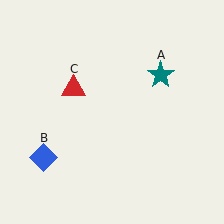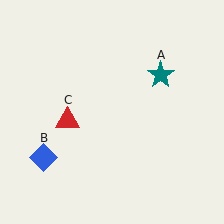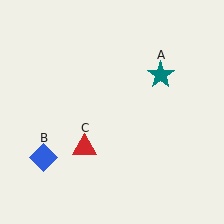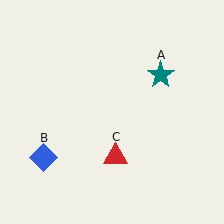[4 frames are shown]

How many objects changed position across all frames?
1 object changed position: red triangle (object C).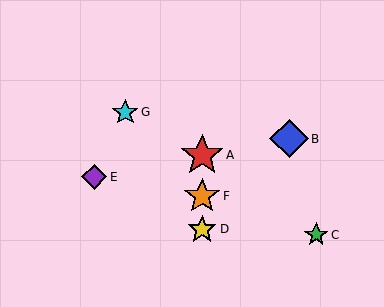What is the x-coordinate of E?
Object E is at x≈94.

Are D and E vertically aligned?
No, D is at x≈202 and E is at x≈94.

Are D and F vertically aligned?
Yes, both are at x≈202.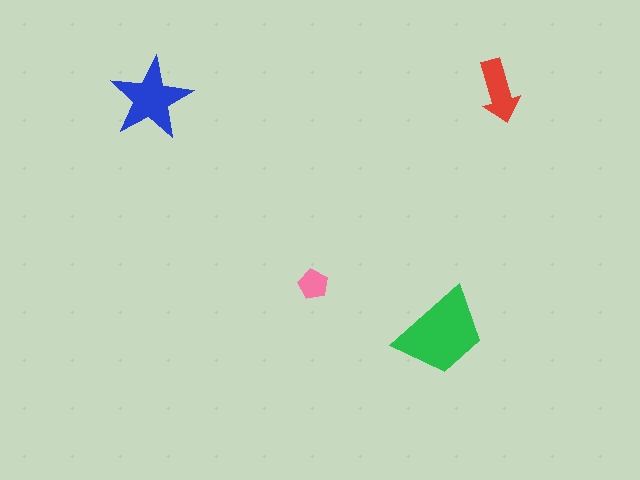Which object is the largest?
The green trapezoid.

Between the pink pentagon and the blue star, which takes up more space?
The blue star.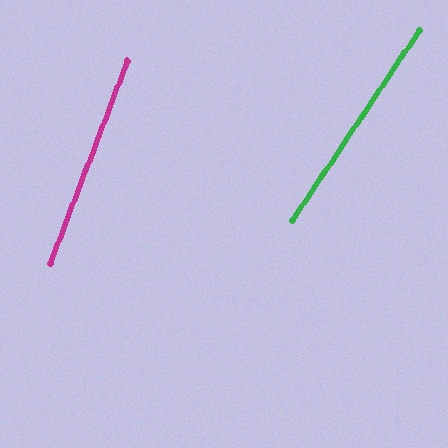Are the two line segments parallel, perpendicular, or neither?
Neither parallel nor perpendicular — they differ by about 13°.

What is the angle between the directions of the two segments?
Approximately 13 degrees.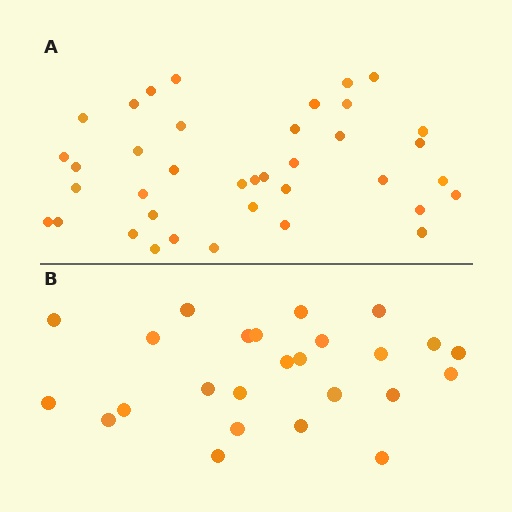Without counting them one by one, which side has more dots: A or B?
Region A (the top region) has more dots.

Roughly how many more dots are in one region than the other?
Region A has approximately 15 more dots than region B.